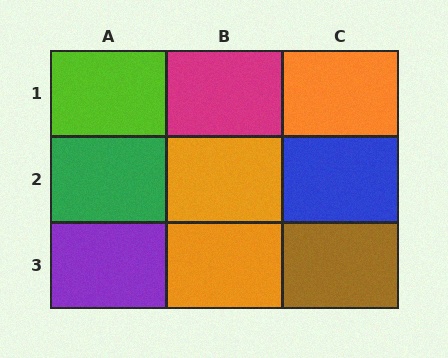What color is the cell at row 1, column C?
Orange.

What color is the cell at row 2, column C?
Blue.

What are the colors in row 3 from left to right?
Purple, orange, brown.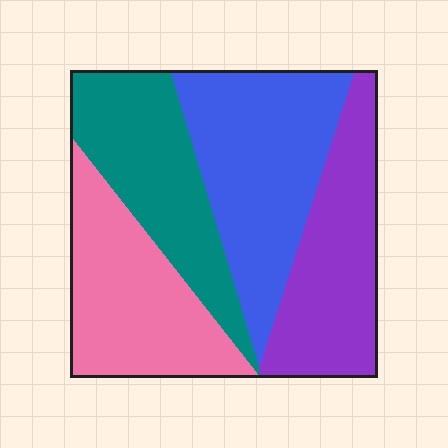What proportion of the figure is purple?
Purple takes up less than a quarter of the figure.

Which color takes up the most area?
Blue, at roughly 30%.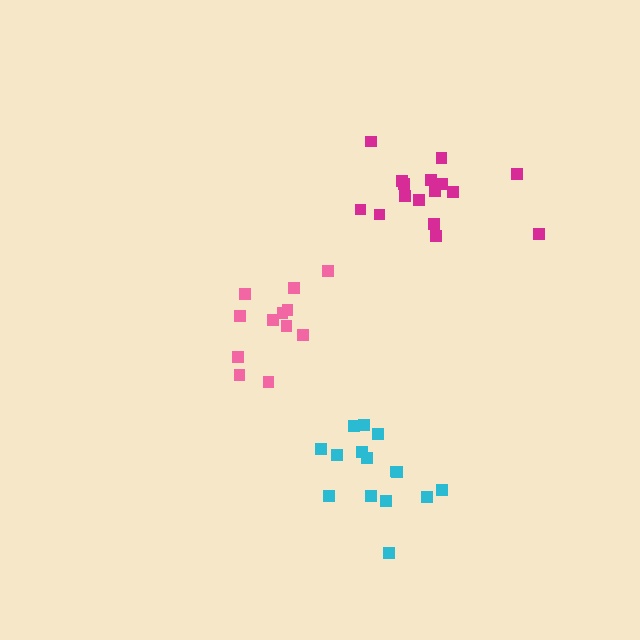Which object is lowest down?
The cyan cluster is bottommost.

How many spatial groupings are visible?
There are 3 spatial groupings.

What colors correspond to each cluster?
The clusters are colored: pink, magenta, cyan.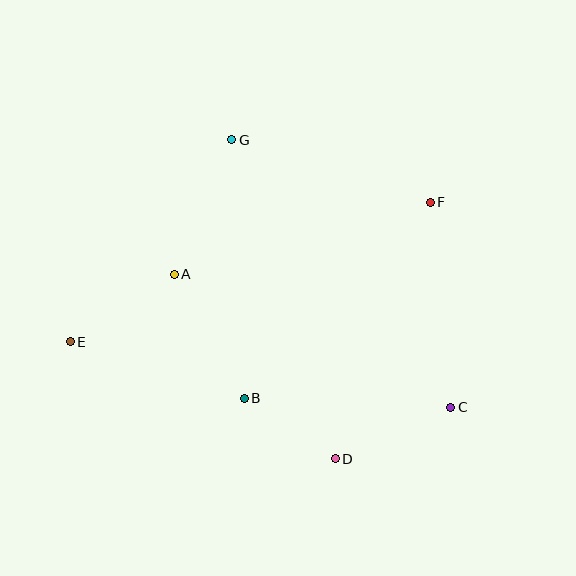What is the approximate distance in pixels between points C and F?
The distance between C and F is approximately 206 pixels.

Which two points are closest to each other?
Points B and D are closest to each other.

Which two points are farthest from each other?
Points E and F are farthest from each other.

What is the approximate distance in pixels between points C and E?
The distance between C and E is approximately 386 pixels.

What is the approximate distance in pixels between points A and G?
The distance between A and G is approximately 146 pixels.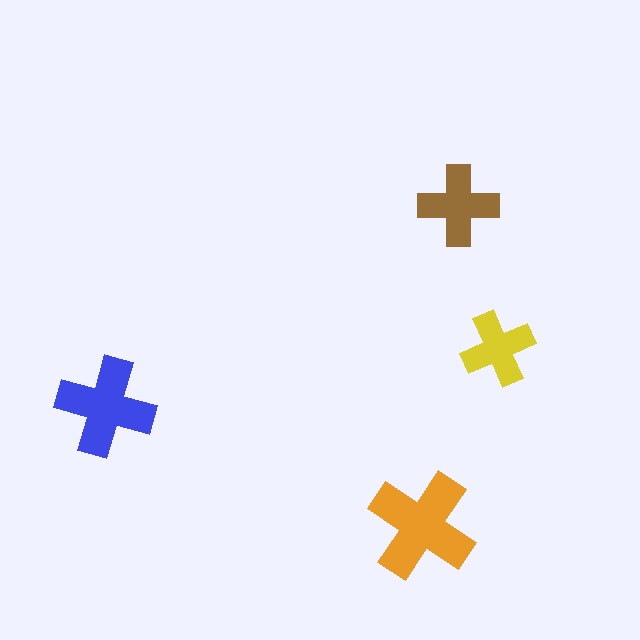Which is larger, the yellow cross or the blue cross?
The blue one.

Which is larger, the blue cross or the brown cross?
The blue one.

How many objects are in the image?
There are 4 objects in the image.